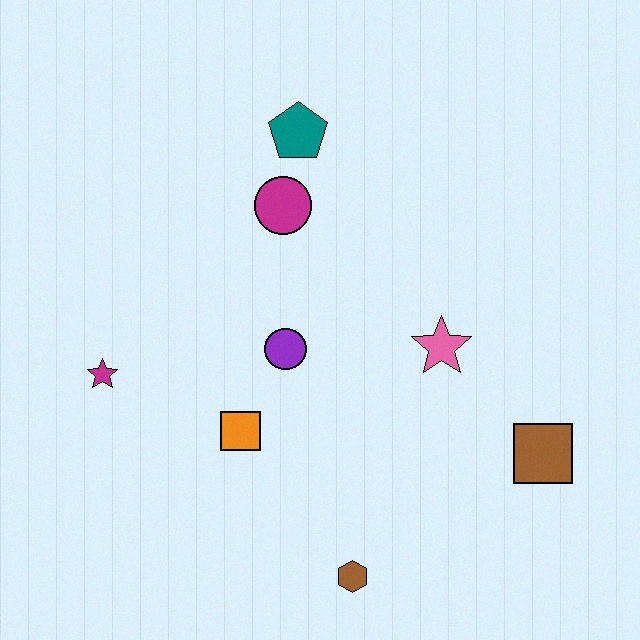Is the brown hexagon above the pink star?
No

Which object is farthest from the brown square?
The magenta star is farthest from the brown square.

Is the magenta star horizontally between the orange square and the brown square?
No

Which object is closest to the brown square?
The pink star is closest to the brown square.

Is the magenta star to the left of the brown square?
Yes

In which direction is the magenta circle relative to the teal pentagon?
The magenta circle is below the teal pentagon.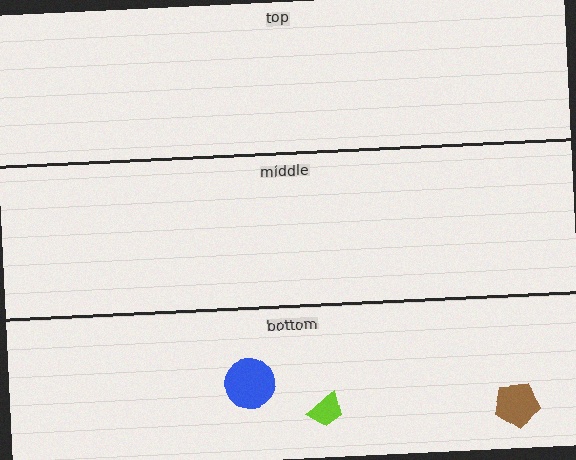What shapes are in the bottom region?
The blue circle, the brown pentagon, the lime trapezoid.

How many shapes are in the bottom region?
3.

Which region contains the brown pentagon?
The bottom region.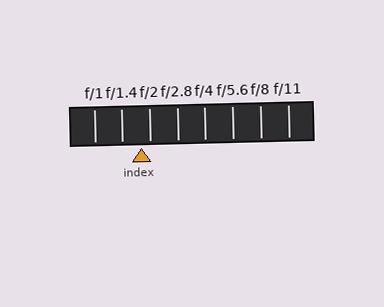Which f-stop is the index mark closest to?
The index mark is closest to f/2.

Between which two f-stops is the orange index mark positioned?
The index mark is between f/1.4 and f/2.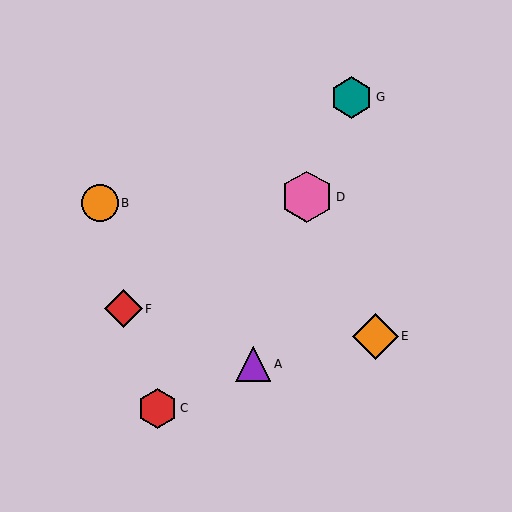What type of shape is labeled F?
Shape F is a red diamond.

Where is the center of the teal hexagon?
The center of the teal hexagon is at (352, 97).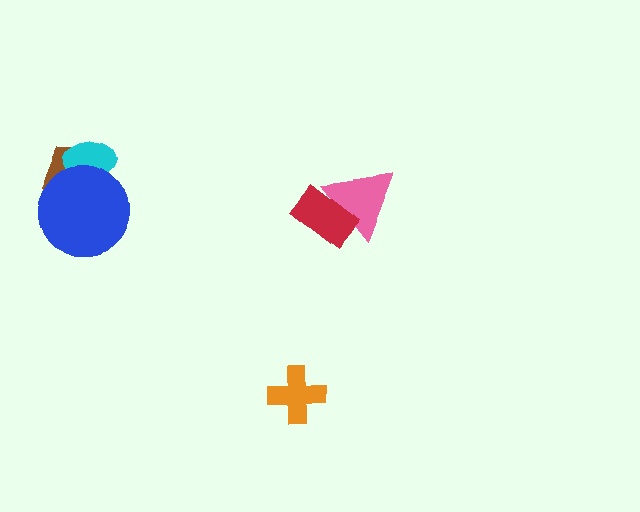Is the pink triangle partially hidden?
Yes, it is partially covered by another shape.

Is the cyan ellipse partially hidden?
Yes, it is partially covered by another shape.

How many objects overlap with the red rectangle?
1 object overlaps with the red rectangle.